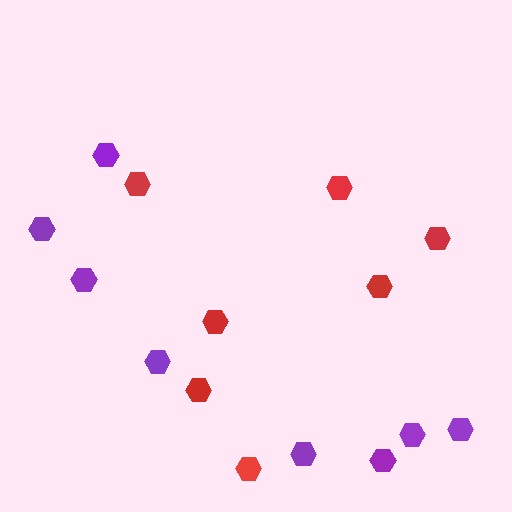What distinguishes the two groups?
There are 2 groups: one group of purple hexagons (8) and one group of red hexagons (7).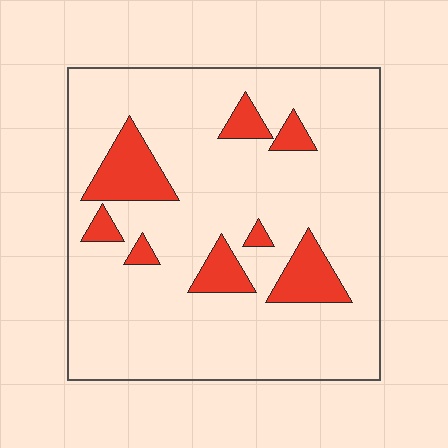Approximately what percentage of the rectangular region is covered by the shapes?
Approximately 15%.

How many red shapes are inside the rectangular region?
8.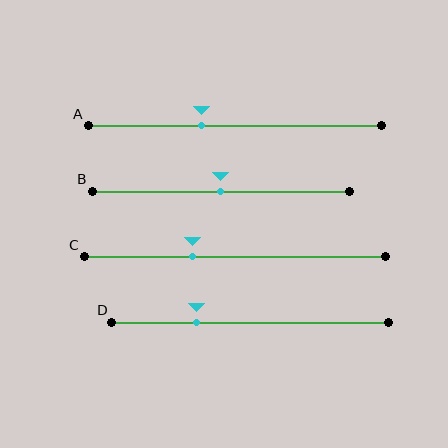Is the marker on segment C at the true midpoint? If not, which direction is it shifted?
No, the marker on segment C is shifted to the left by about 14% of the segment length.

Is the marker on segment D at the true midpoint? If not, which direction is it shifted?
No, the marker on segment D is shifted to the left by about 19% of the segment length.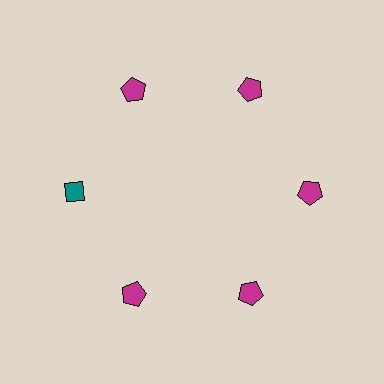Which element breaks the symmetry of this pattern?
The teal diamond at roughly the 9 o'clock position breaks the symmetry. All other shapes are magenta pentagons.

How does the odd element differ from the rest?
It differs in both color (teal instead of magenta) and shape (diamond instead of pentagon).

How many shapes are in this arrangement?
There are 6 shapes arranged in a ring pattern.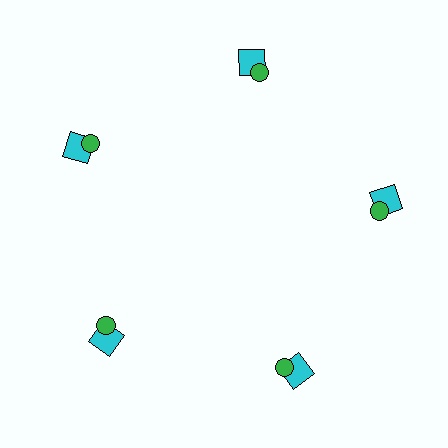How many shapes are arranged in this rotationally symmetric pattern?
There are 10 shapes, arranged in 5 groups of 2.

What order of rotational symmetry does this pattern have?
This pattern has 5-fold rotational symmetry.